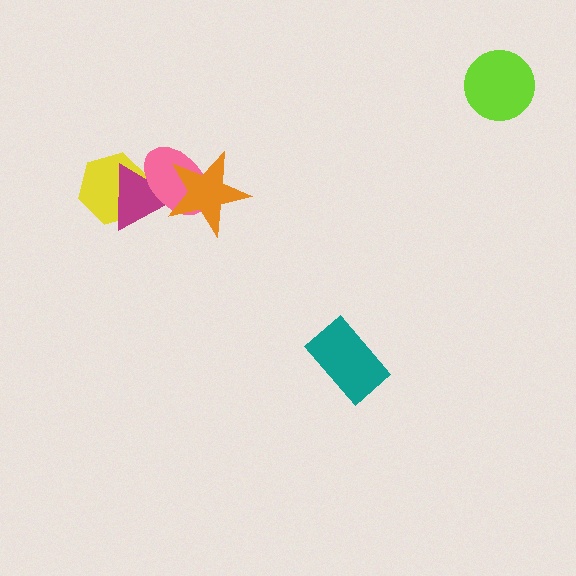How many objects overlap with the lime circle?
0 objects overlap with the lime circle.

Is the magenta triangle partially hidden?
Yes, it is partially covered by another shape.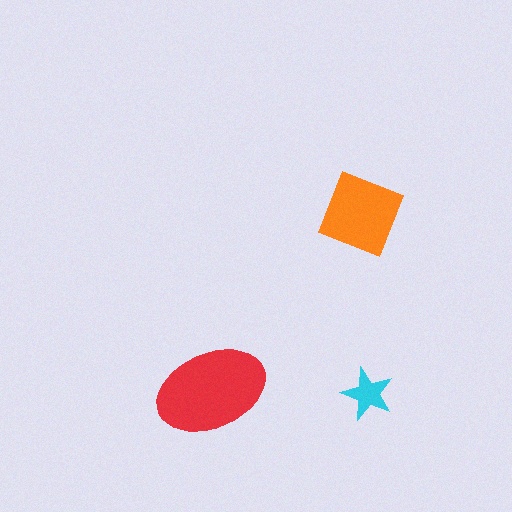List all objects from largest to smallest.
The red ellipse, the orange diamond, the cyan star.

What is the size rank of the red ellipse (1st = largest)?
1st.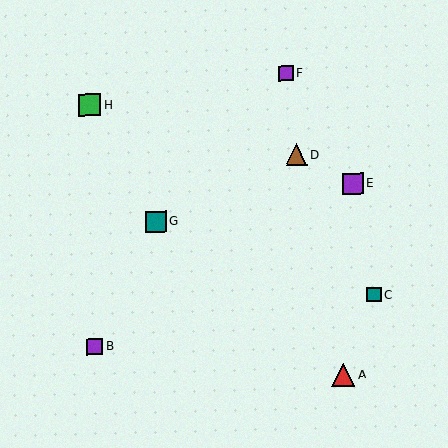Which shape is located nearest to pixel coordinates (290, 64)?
The purple square (labeled F) at (286, 73) is nearest to that location.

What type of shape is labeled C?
Shape C is a teal square.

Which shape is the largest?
The red triangle (labeled A) is the largest.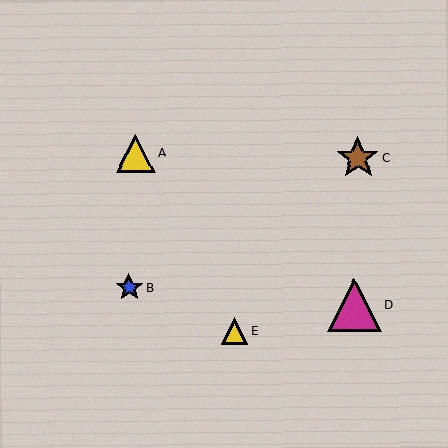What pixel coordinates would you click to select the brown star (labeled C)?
Click at (358, 158) to select the brown star C.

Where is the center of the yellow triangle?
The center of the yellow triangle is at (136, 153).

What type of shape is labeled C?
Shape C is a brown star.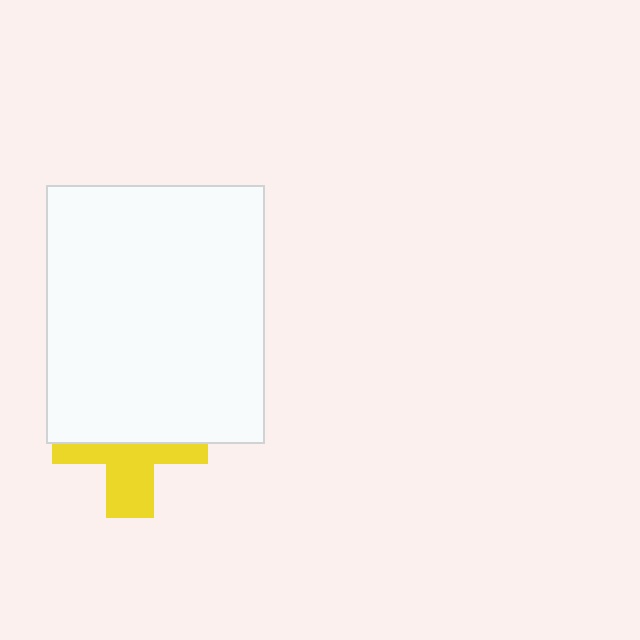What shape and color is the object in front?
The object in front is a white rectangle.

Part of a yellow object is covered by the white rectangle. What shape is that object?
It is a cross.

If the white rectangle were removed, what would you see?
You would see the complete yellow cross.